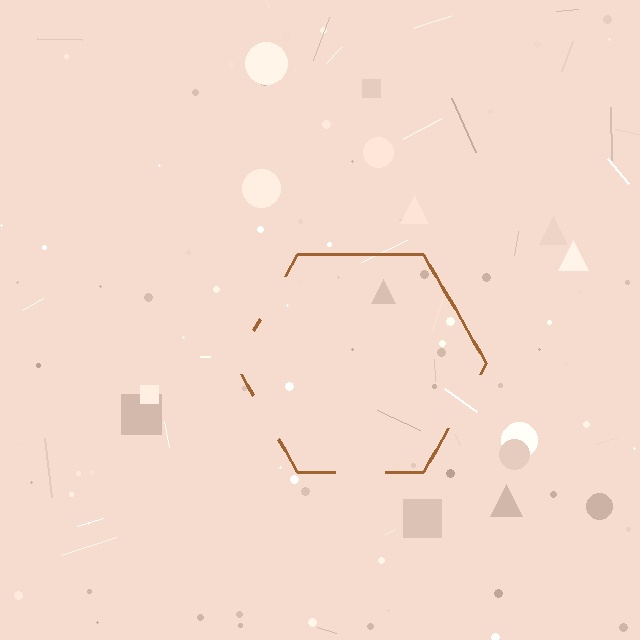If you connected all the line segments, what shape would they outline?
They would outline a hexagon.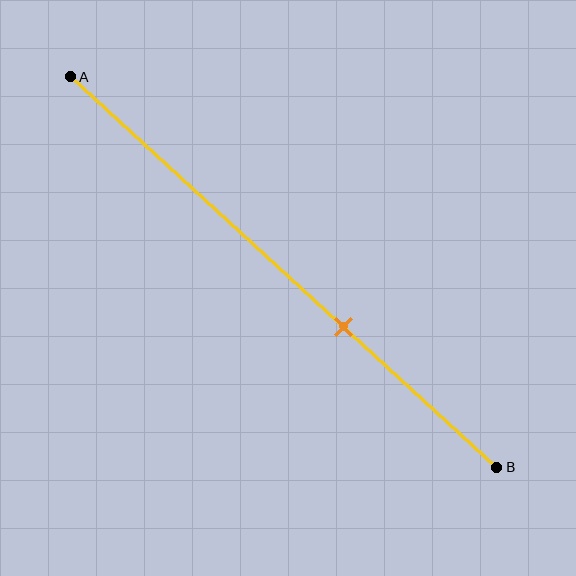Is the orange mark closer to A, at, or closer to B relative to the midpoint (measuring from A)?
The orange mark is closer to point B than the midpoint of segment AB.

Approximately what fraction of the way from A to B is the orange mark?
The orange mark is approximately 65% of the way from A to B.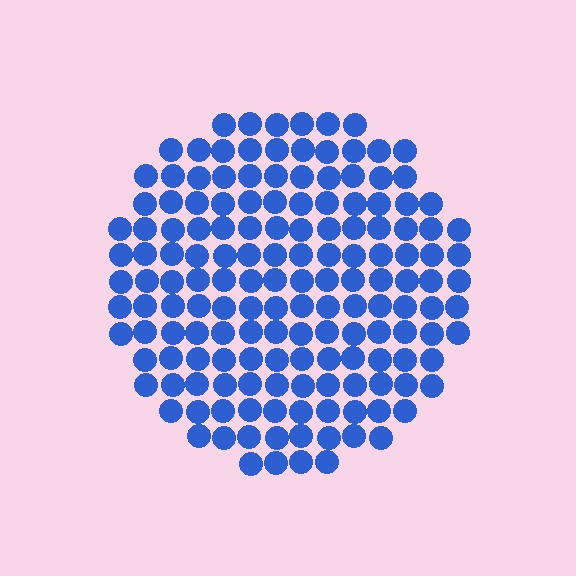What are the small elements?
The small elements are circles.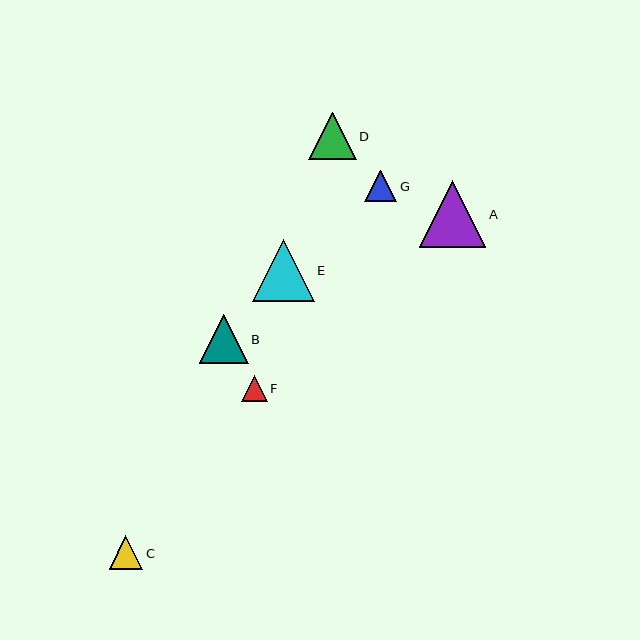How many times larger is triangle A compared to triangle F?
Triangle A is approximately 2.6 times the size of triangle F.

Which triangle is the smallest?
Triangle F is the smallest with a size of approximately 26 pixels.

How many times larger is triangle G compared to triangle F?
Triangle G is approximately 1.2 times the size of triangle F.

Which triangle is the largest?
Triangle A is the largest with a size of approximately 67 pixels.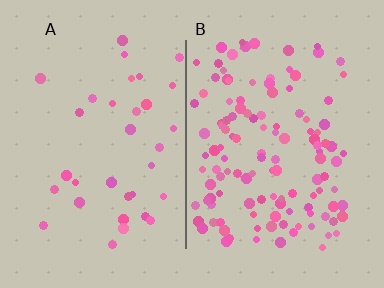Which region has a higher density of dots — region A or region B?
B (the right).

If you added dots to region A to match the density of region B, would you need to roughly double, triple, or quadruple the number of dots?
Approximately quadruple.